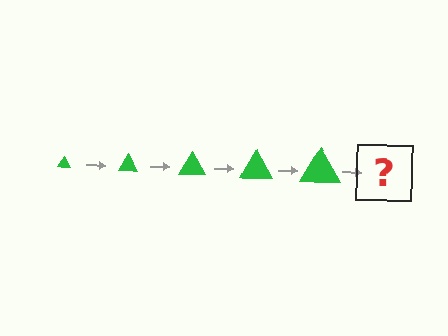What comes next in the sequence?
The next element should be a green triangle, larger than the previous one.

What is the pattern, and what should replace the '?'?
The pattern is that the triangle gets progressively larger each step. The '?' should be a green triangle, larger than the previous one.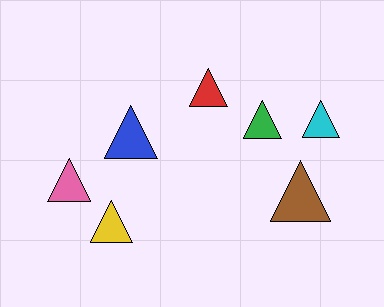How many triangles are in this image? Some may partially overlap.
There are 7 triangles.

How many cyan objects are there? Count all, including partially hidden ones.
There is 1 cyan object.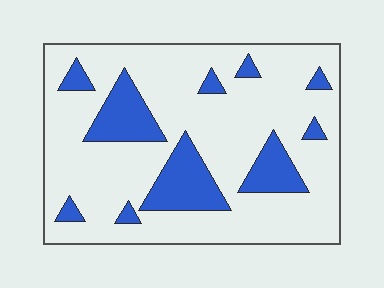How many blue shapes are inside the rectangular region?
10.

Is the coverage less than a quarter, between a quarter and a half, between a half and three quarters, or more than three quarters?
Less than a quarter.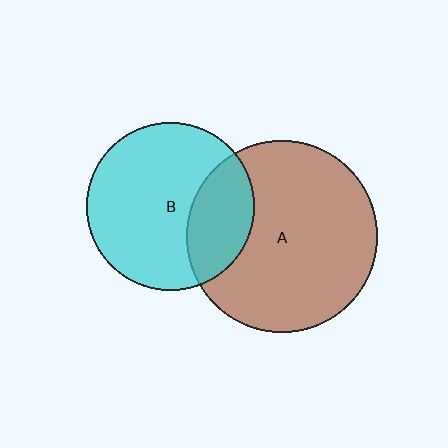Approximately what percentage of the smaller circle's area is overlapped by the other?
Approximately 30%.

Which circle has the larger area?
Circle A (brown).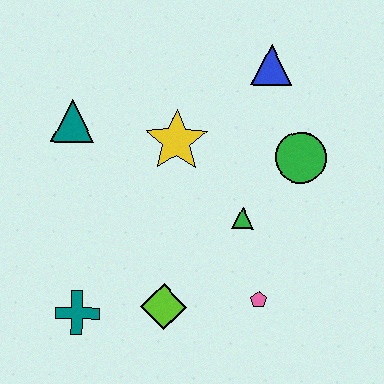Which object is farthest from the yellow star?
The teal cross is farthest from the yellow star.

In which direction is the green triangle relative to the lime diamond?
The green triangle is above the lime diamond.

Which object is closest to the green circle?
The green triangle is closest to the green circle.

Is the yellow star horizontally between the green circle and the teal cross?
Yes